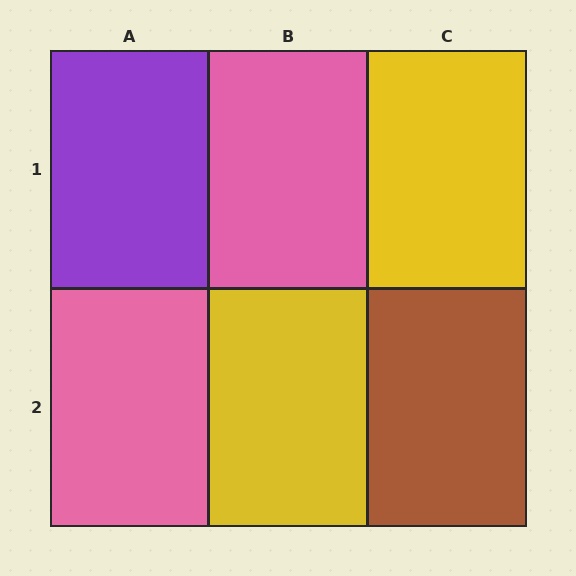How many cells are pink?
2 cells are pink.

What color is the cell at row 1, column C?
Yellow.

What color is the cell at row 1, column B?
Pink.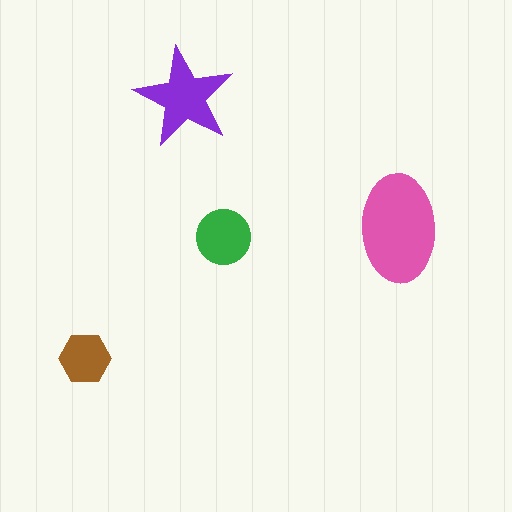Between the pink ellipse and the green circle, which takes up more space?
The pink ellipse.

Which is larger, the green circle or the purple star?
The purple star.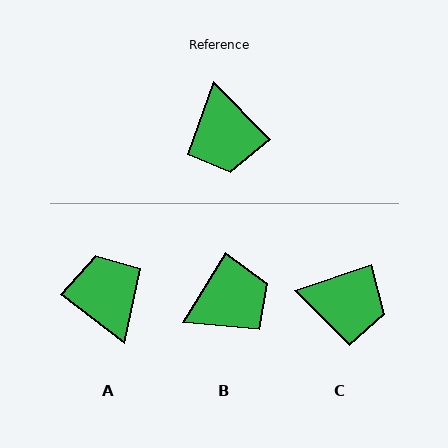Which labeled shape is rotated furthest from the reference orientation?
A, about 172 degrees away.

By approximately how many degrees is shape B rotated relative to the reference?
Approximately 104 degrees counter-clockwise.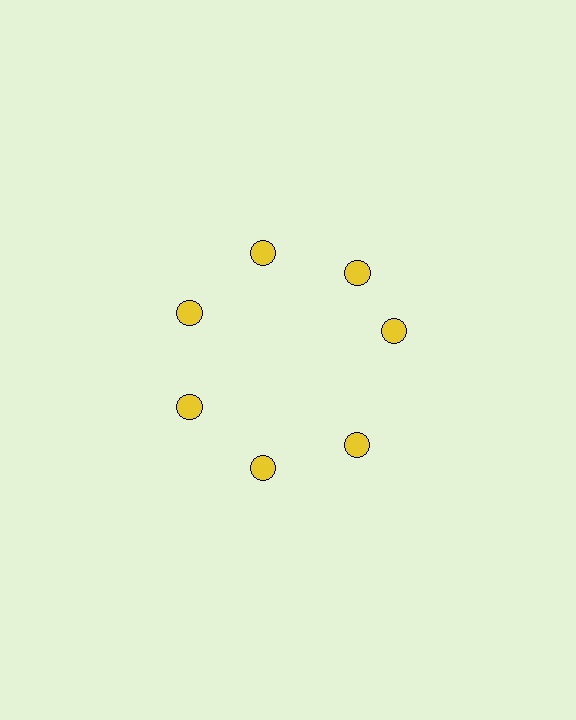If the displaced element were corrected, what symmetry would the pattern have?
It would have 7-fold rotational symmetry — the pattern would map onto itself every 51 degrees.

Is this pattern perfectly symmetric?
No. The 7 yellow circles are arranged in a ring, but one element near the 3 o'clock position is rotated out of alignment along the ring, breaking the 7-fold rotational symmetry.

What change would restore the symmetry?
The symmetry would be restored by rotating it back into even spacing with its neighbors so that all 7 circles sit at equal angles and equal distance from the center.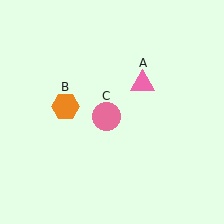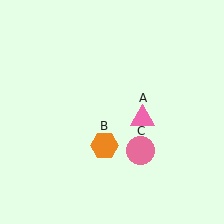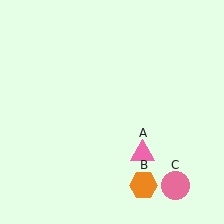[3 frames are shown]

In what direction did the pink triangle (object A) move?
The pink triangle (object A) moved down.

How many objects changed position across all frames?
3 objects changed position: pink triangle (object A), orange hexagon (object B), pink circle (object C).